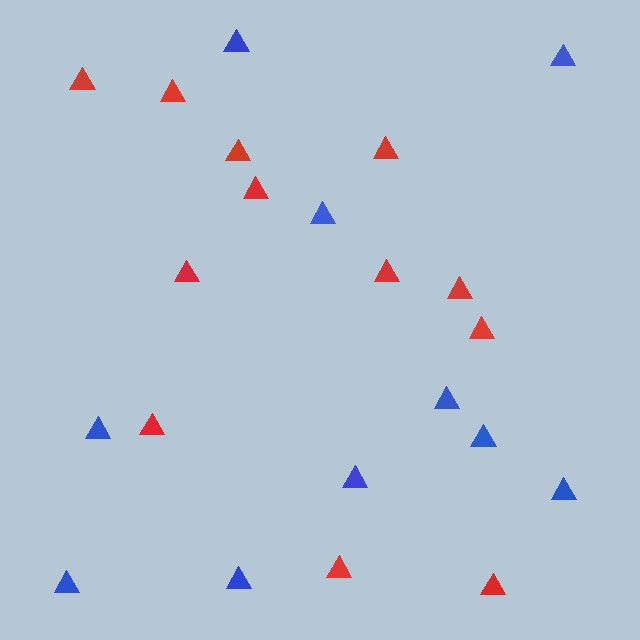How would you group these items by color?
There are 2 groups: one group of red triangles (12) and one group of blue triangles (10).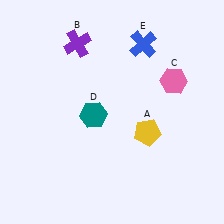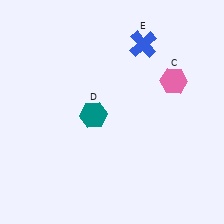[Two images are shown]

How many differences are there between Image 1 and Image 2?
There are 2 differences between the two images.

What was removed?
The purple cross (B), the yellow pentagon (A) were removed in Image 2.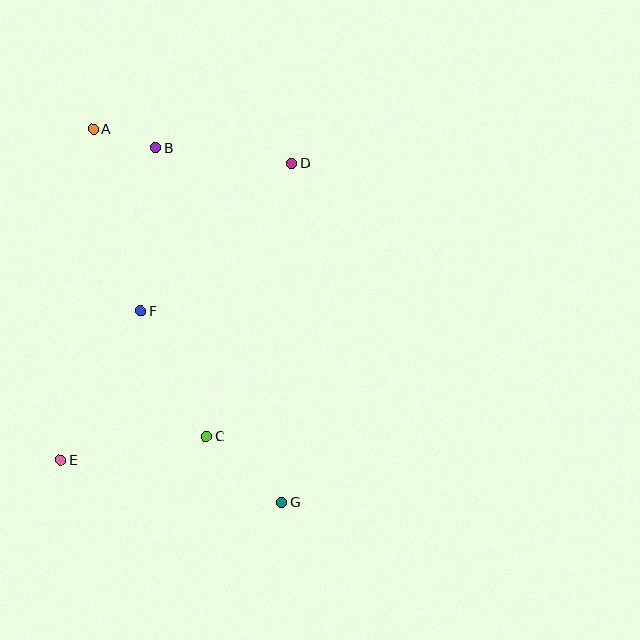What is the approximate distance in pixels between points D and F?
The distance between D and F is approximately 211 pixels.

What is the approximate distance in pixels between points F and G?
The distance between F and G is approximately 238 pixels.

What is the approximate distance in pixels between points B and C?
The distance between B and C is approximately 293 pixels.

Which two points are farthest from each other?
Points A and G are farthest from each other.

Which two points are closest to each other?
Points A and B are closest to each other.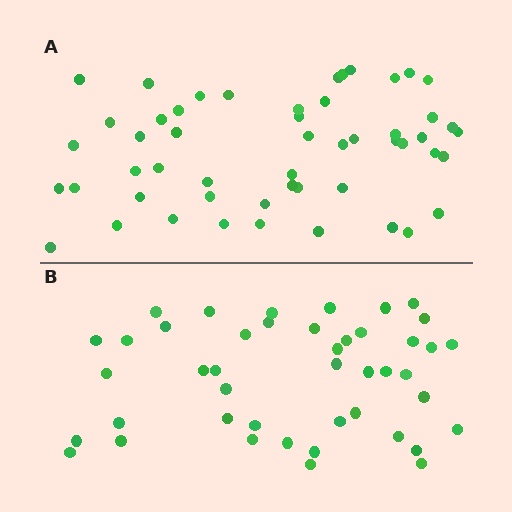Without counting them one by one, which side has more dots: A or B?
Region A (the top region) has more dots.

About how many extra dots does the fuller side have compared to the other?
Region A has roughly 8 or so more dots than region B.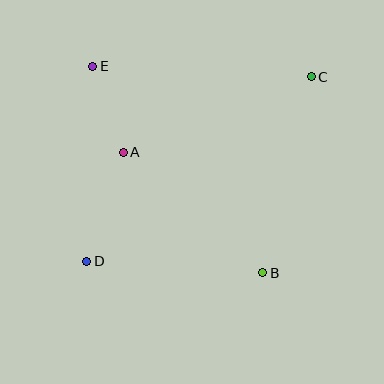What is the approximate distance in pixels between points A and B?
The distance between A and B is approximately 184 pixels.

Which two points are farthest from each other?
Points C and D are farthest from each other.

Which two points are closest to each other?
Points A and E are closest to each other.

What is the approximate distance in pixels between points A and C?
The distance between A and C is approximately 203 pixels.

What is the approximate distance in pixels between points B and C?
The distance between B and C is approximately 202 pixels.